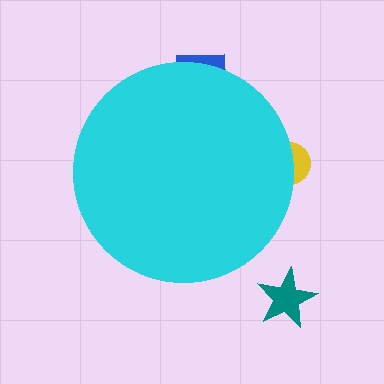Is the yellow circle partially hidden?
Yes, the yellow circle is partially hidden behind the cyan circle.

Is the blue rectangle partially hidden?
Yes, the blue rectangle is partially hidden behind the cyan circle.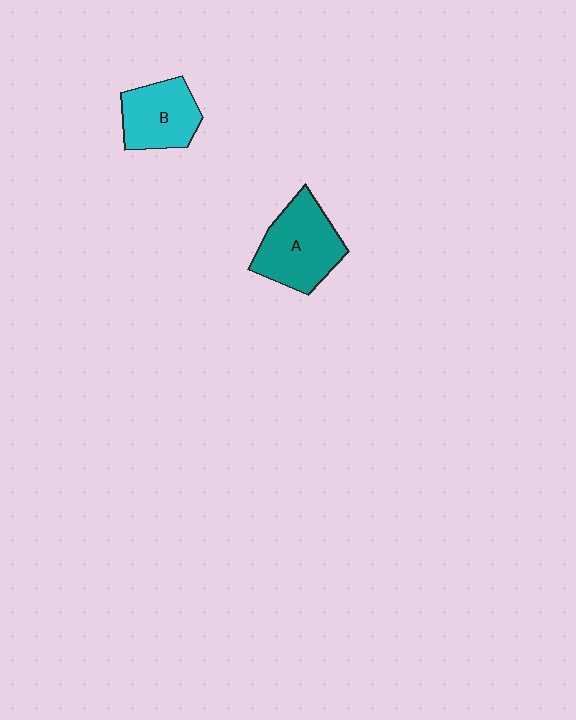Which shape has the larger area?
Shape A (teal).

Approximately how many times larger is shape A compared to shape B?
Approximately 1.3 times.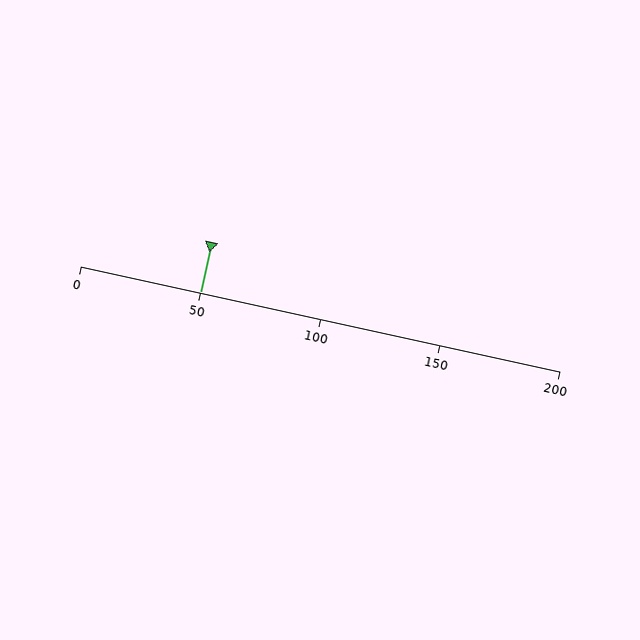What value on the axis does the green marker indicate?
The marker indicates approximately 50.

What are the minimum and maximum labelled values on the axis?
The axis runs from 0 to 200.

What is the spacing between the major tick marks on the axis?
The major ticks are spaced 50 apart.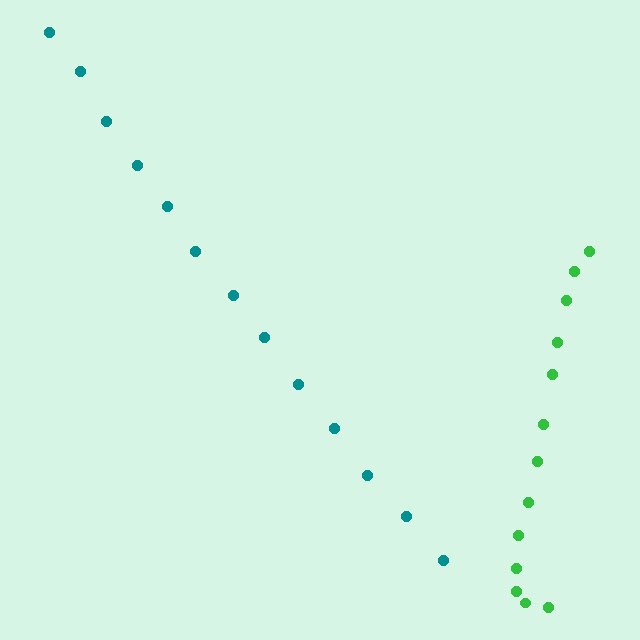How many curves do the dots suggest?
There are 2 distinct paths.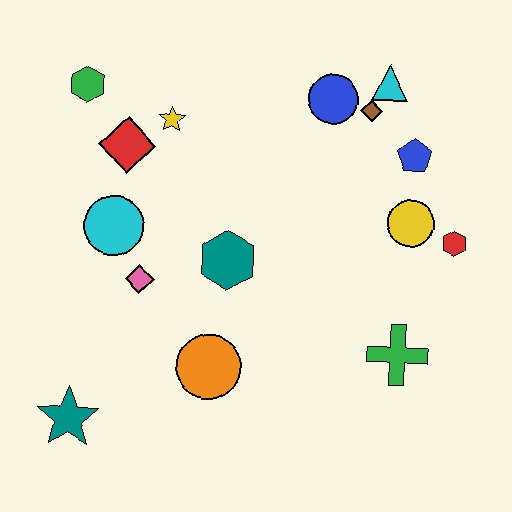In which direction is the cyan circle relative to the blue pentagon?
The cyan circle is to the left of the blue pentagon.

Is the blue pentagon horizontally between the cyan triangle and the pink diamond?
No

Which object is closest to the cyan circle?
The pink diamond is closest to the cyan circle.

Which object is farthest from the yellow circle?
The teal star is farthest from the yellow circle.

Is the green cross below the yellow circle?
Yes